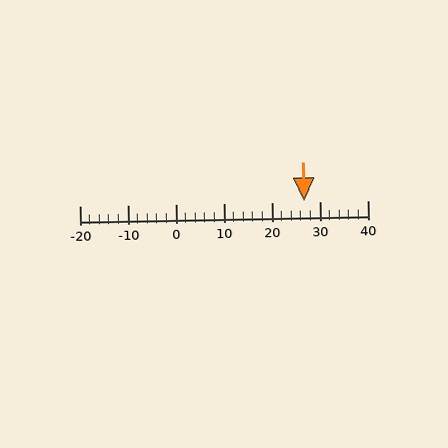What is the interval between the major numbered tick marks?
The major tick marks are spaced 10 units apart.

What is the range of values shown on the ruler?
The ruler shows values from -20 to 40.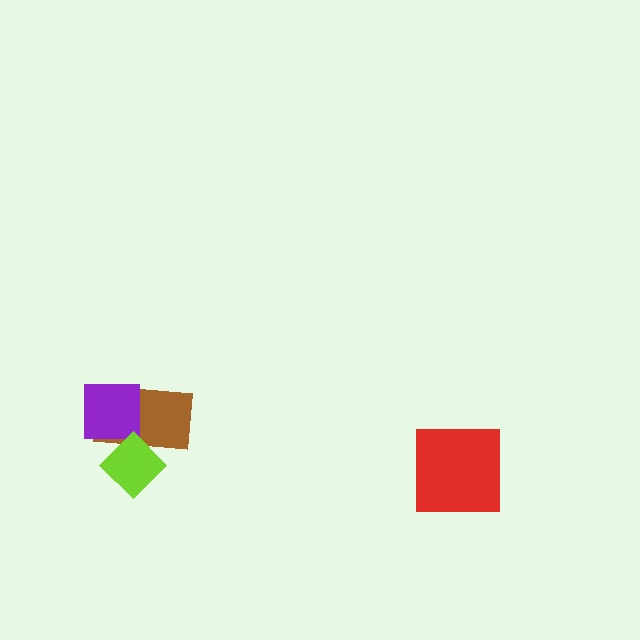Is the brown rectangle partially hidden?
Yes, it is partially covered by another shape.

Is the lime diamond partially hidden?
No, no other shape covers it.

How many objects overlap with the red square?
0 objects overlap with the red square.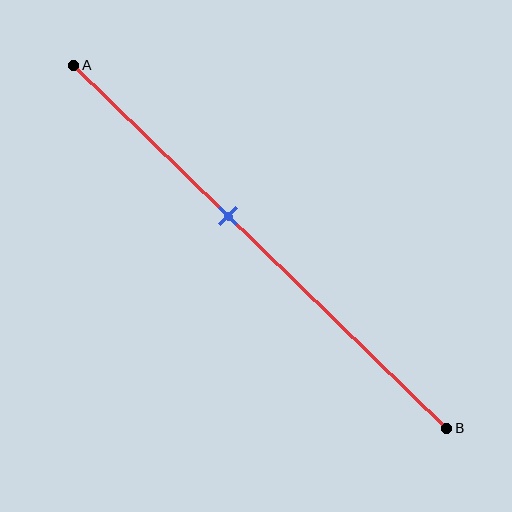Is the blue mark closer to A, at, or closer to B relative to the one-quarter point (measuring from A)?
The blue mark is closer to point B than the one-quarter point of segment AB.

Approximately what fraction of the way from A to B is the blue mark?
The blue mark is approximately 40% of the way from A to B.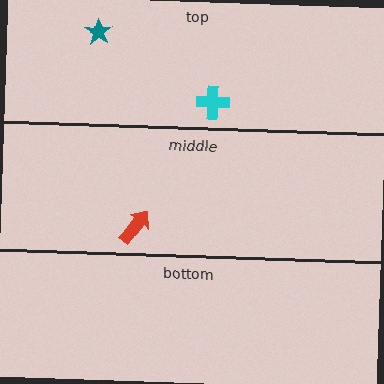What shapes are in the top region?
The teal star, the cyan cross.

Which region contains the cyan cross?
The top region.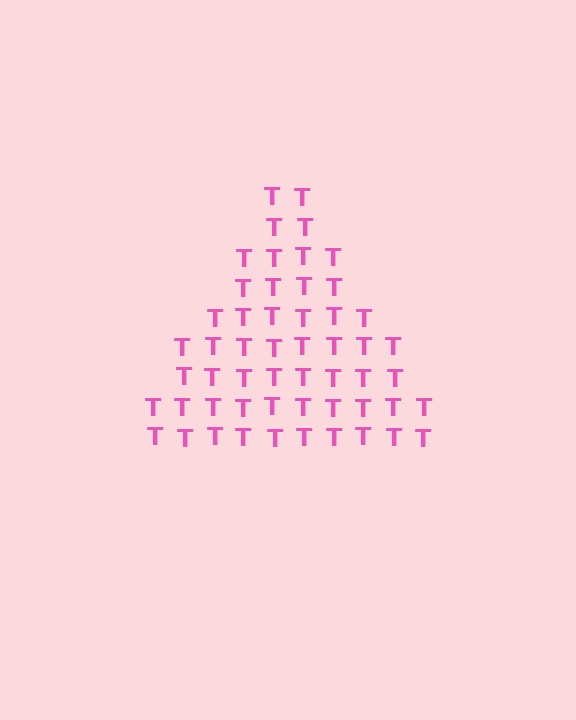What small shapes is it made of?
It is made of small letter T's.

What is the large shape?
The large shape is a triangle.